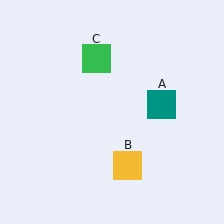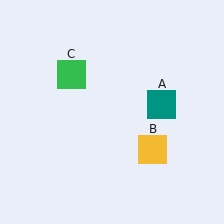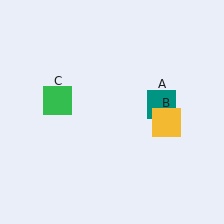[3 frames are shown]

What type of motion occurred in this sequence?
The yellow square (object B), green square (object C) rotated counterclockwise around the center of the scene.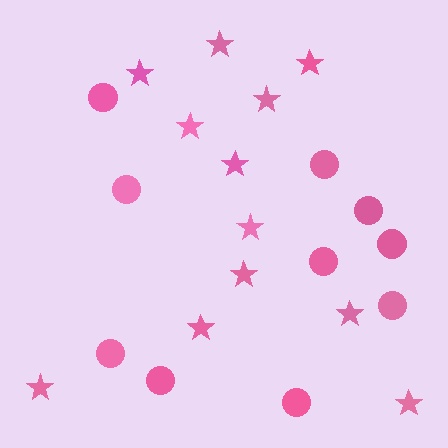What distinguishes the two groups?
There are 2 groups: one group of circles (10) and one group of stars (12).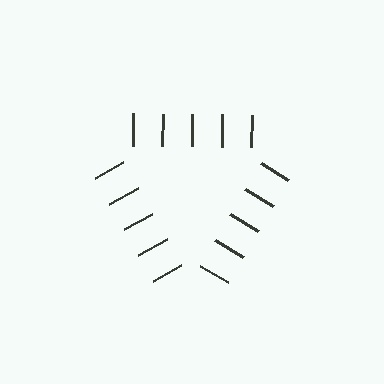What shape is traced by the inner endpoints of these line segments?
An illusory triangle — the line segments terminate on its edges but no continuous stroke is drawn.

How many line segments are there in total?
15 — 5 along each of the 3 edges.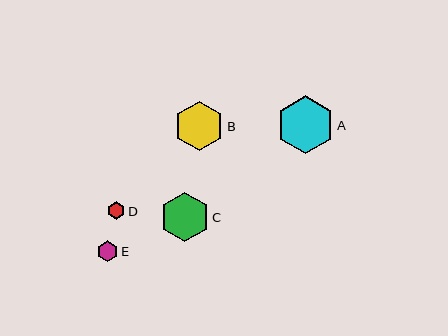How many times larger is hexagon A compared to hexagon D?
Hexagon A is approximately 3.3 times the size of hexagon D.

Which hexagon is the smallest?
Hexagon D is the smallest with a size of approximately 18 pixels.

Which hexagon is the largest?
Hexagon A is the largest with a size of approximately 58 pixels.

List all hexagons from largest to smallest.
From largest to smallest: A, C, B, E, D.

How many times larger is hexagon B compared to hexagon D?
Hexagon B is approximately 2.8 times the size of hexagon D.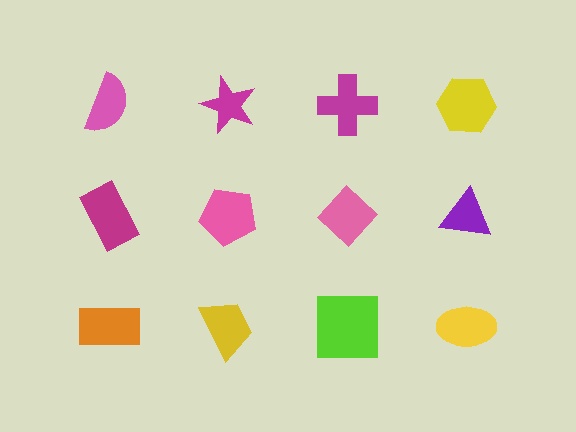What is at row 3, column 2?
A yellow trapezoid.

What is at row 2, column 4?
A purple triangle.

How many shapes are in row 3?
4 shapes.